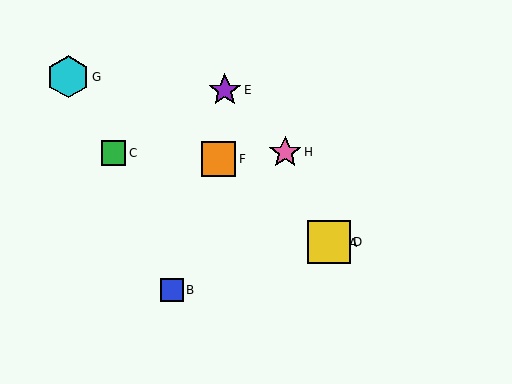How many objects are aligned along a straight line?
3 objects (A, C, D) are aligned along a straight line.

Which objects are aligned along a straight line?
Objects A, C, D are aligned along a straight line.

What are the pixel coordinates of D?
Object D is at (329, 242).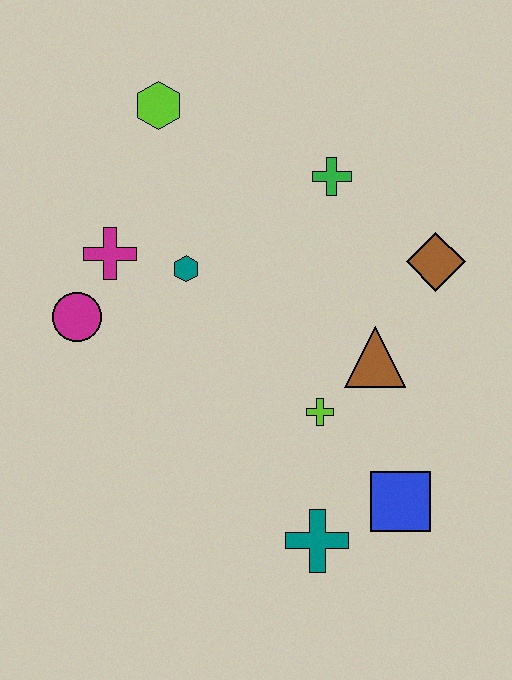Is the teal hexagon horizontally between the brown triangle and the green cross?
No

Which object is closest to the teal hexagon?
The magenta cross is closest to the teal hexagon.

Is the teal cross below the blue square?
Yes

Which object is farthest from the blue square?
The lime hexagon is farthest from the blue square.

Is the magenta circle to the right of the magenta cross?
No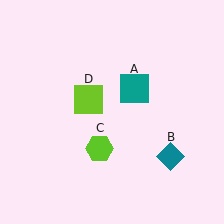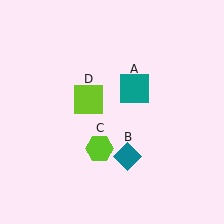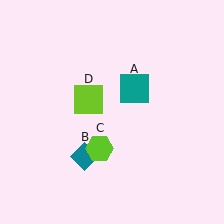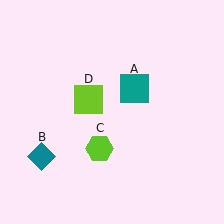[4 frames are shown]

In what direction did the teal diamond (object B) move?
The teal diamond (object B) moved left.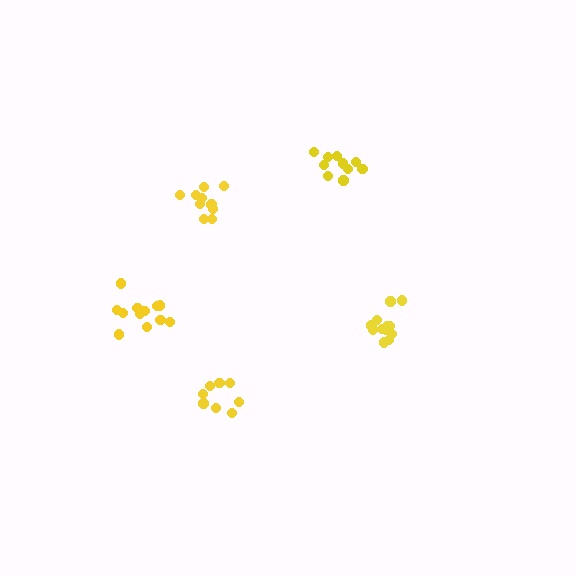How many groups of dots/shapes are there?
There are 5 groups.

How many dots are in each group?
Group 1: 10 dots, Group 2: 8 dots, Group 3: 10 dots, Group 4: 12 dots, Group 5: 12 dots (52 total).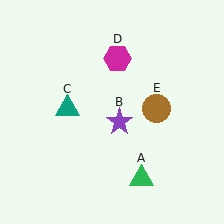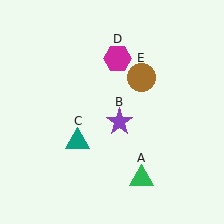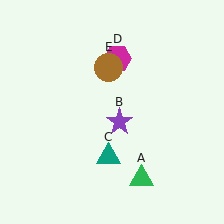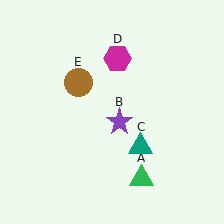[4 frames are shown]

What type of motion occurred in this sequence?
The teal triangle (object C), brown circle (object E) rotated counterclockwise around the center of the scene.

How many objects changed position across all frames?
2 objects changed position: teal triangle (object C), brown circle (object E).